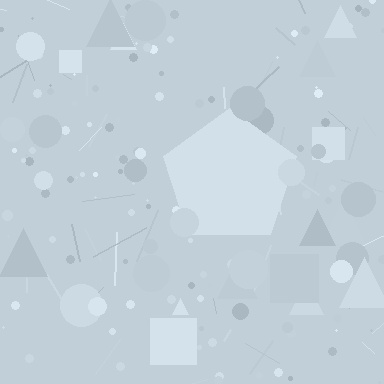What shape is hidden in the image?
A pentagon is hidden in the image.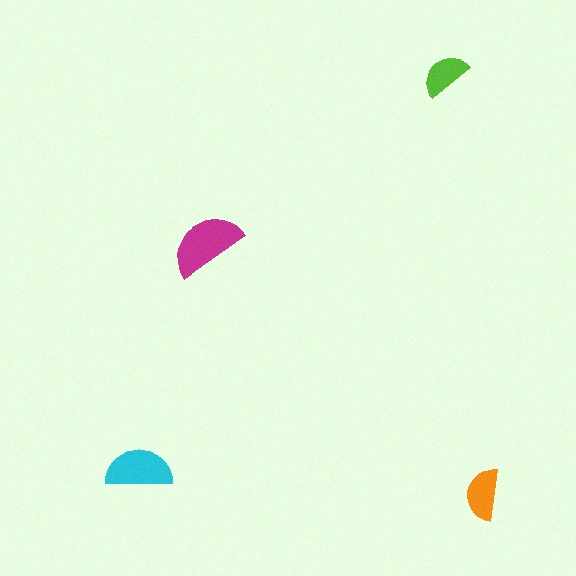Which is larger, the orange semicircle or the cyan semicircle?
The cyan one.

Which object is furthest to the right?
The orange semicircle is rightmost.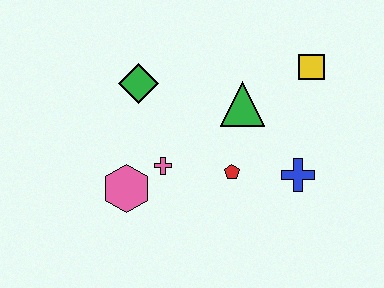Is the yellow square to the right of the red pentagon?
Yes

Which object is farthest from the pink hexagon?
The yellow square is farthest from the pink hexagon.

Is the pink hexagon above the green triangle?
No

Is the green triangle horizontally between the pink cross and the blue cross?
Yes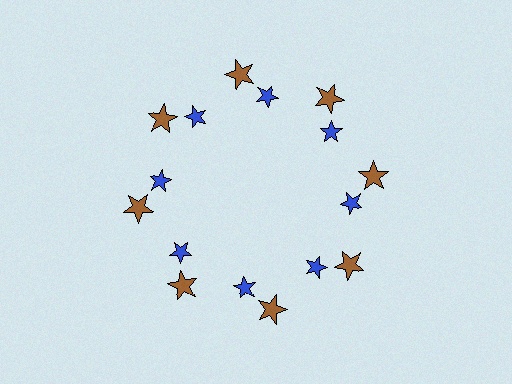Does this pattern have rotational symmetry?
Yes, this pattern has 8-fold rotational symmetry. It looks the same after rotating 45 degrees around the center.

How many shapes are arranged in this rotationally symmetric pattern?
There are 16 shapes, arranged in 8 groups of 2.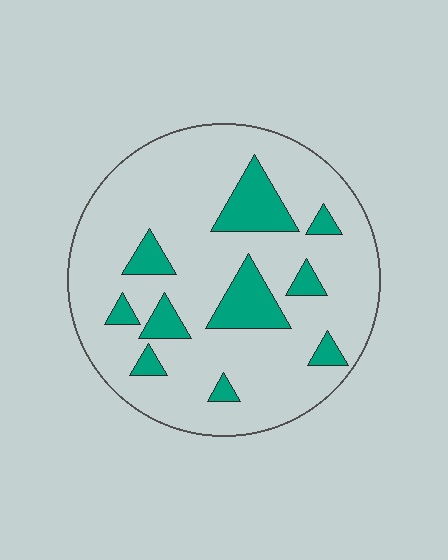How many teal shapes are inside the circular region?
10.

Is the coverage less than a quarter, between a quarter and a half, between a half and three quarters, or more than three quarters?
Less than a quarter.